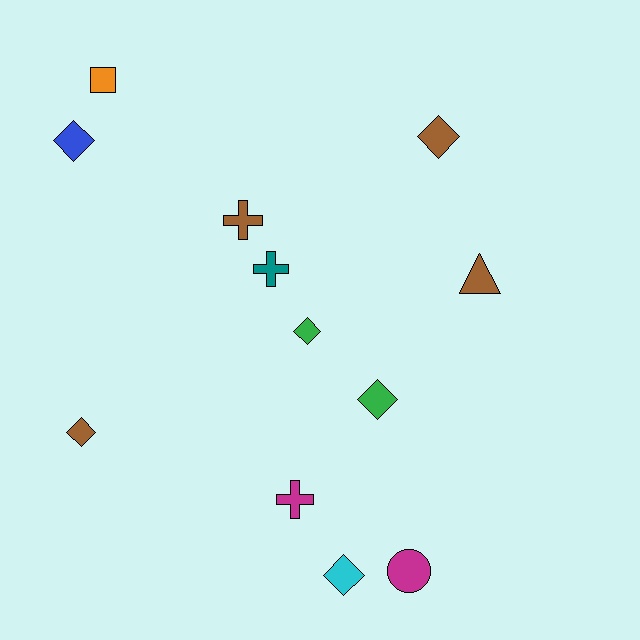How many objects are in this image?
There are 12 objects.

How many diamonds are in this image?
There are 6 diamonds.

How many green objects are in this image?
There are 2 green objects.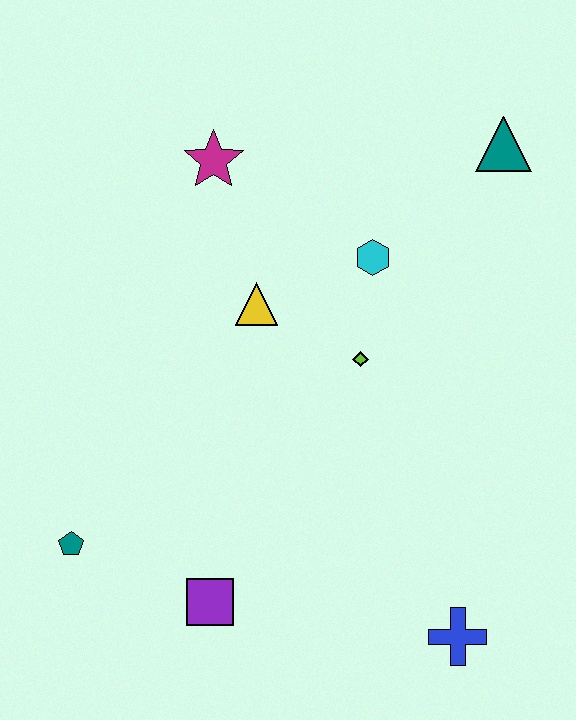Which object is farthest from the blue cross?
The magenta star is farthest from the blue cross.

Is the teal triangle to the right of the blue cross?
Yes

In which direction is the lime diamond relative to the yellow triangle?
The lime diamond is to the right of the yellow triangle.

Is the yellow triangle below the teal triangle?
Yes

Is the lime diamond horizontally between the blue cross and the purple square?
Yes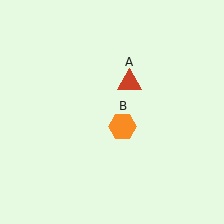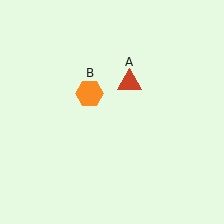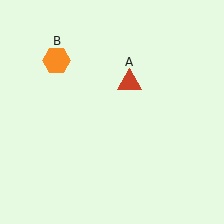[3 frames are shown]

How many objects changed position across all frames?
1 object changed position: orange hexagon (object B).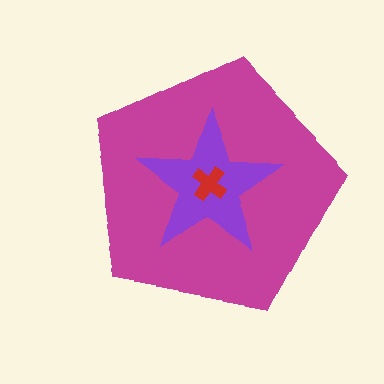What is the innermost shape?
The red cross.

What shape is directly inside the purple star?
The red cross.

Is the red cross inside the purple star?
Yes.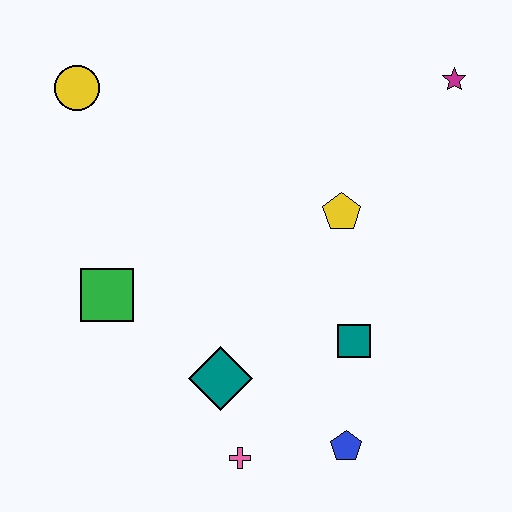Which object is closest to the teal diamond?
The pink cross is closest to the teal diamond.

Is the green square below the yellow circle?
Yes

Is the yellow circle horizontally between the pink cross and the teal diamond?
No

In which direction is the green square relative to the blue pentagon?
The green square is to the left of the blue pentagon.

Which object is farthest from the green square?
The magenta star is farthest from the green square.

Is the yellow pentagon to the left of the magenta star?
Yes